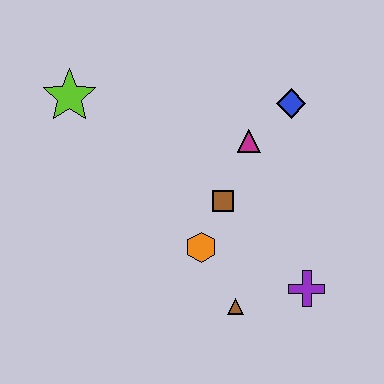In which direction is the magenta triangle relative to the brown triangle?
The magenta triangle is above the brown triangle.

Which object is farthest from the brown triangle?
The lime star is farthest from the brown triangle.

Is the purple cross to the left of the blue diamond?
No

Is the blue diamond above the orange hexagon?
Yes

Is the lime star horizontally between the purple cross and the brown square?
No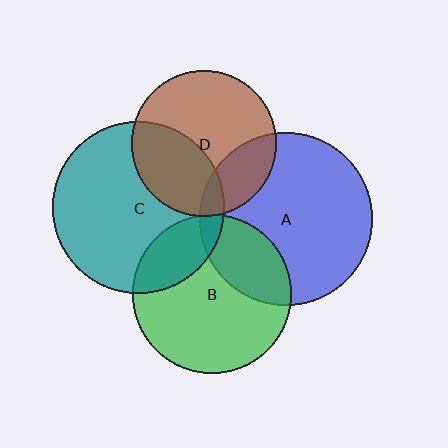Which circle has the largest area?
Circle A (blue).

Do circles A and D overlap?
Yes.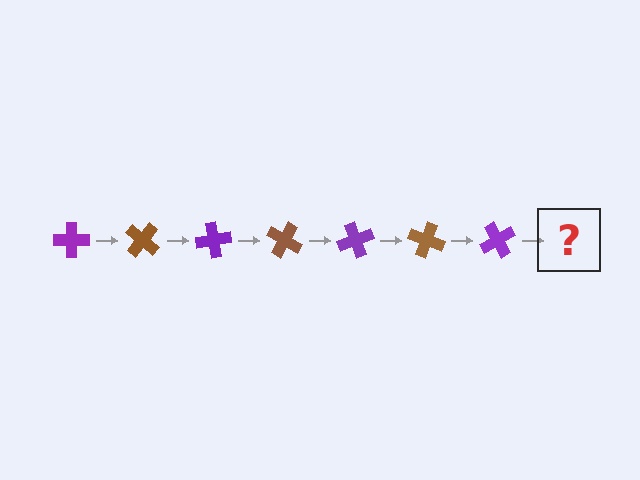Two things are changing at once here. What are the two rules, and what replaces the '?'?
The two rules are that it rotates 40 degrees each step and the color cycles through purple and brown. The '?' should be a brown cross, rotated 280 degrees from the start.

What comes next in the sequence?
The next element should be a brown cross, rotated 280 degrees from the start.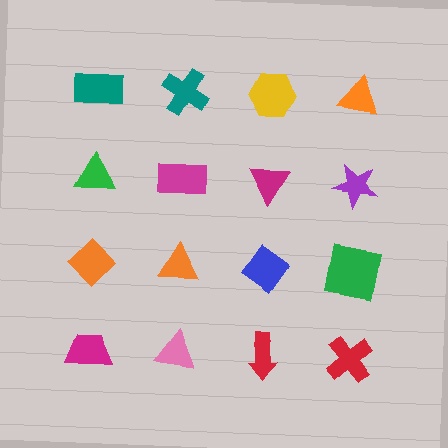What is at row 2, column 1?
A green triangle.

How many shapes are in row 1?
4 shapes.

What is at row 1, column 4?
An orange triangle.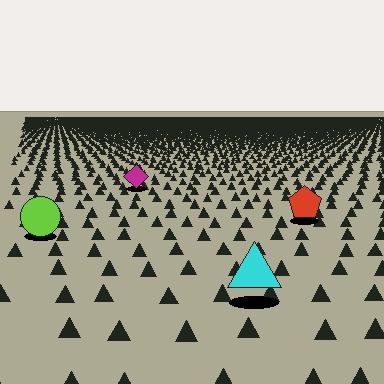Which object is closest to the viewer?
The cyan triangle is closest. The texture marks near it are larger and more spread out.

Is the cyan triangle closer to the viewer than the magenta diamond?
Yes. The cyan triangle is closer — you can tell from the texture gradient: the ground texture is coarser near it.